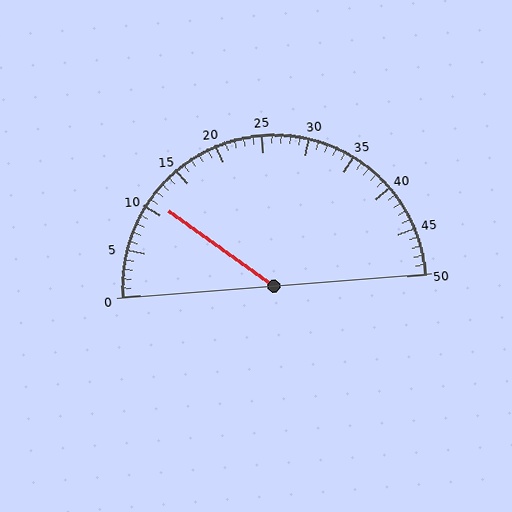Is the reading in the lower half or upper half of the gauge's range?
The reading is in the lower half of the range (0 to 50).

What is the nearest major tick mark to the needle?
The nearest major tick mark is 10.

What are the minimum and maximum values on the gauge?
The gauge ranges from 0 to 50.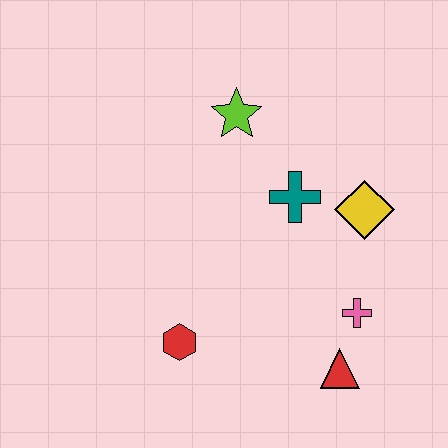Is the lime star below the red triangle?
No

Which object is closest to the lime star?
The teal cross is closest to the lime star.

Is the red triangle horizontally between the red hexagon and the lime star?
No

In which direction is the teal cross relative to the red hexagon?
The teal cross is above the red hexagon.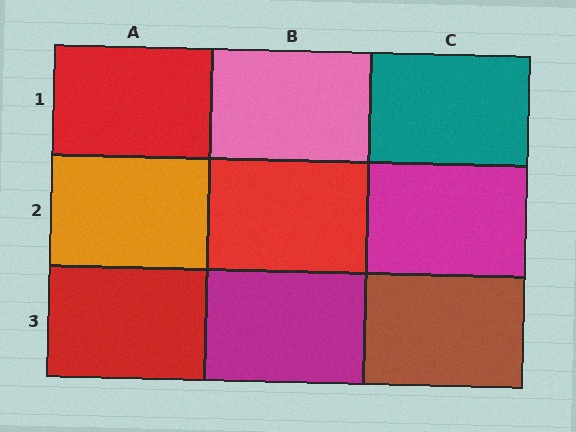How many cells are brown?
1 cell is brown.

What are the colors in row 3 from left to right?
Red, magenta, brown.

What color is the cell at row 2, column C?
Magenta.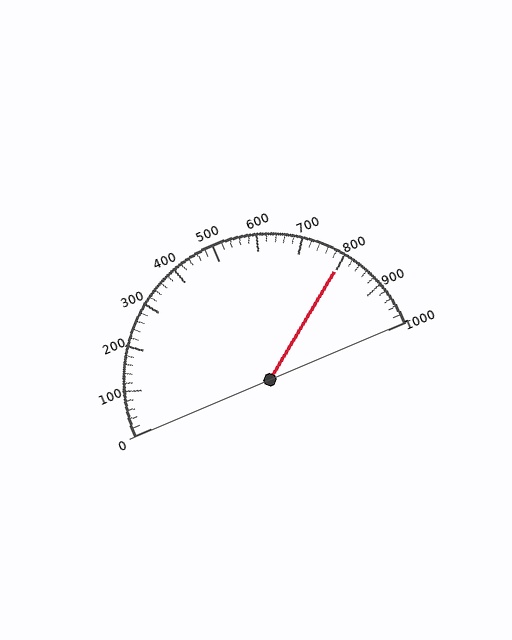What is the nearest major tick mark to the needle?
The nearest major tick mark is 800.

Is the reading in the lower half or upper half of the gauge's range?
The reading is in the upper half of the range (0 to 1000).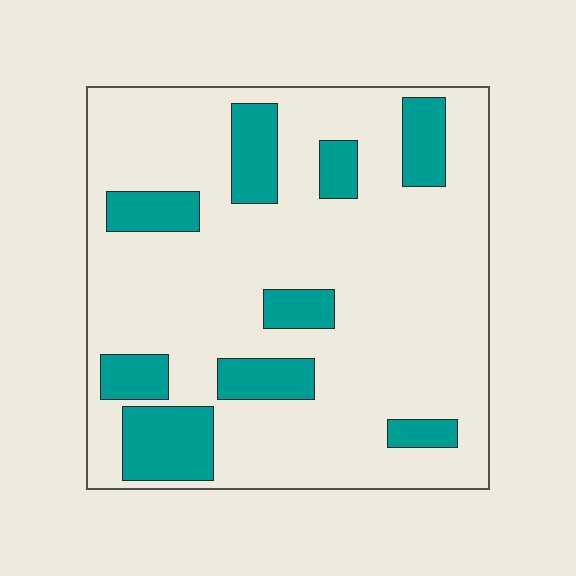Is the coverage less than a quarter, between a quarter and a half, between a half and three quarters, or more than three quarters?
Less than a quarter.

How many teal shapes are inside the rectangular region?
9.